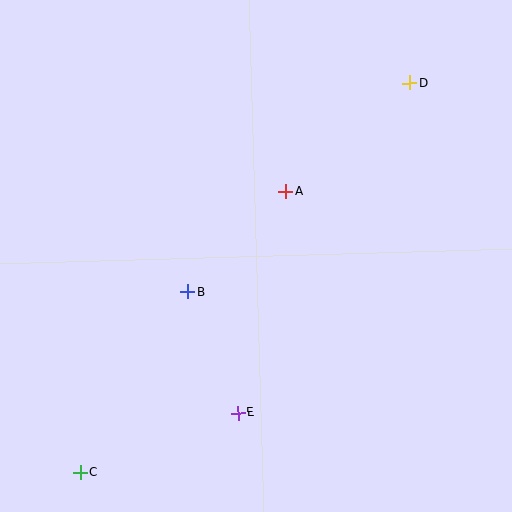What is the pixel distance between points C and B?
The distance between C and B is 210 pixels.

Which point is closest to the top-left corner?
Point A is closest to the top-left corner.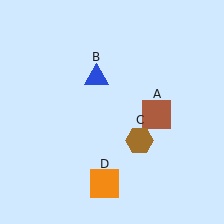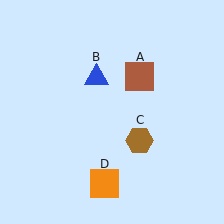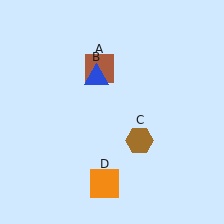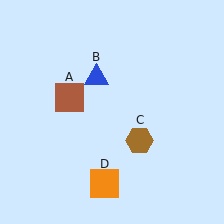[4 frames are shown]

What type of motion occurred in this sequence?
The brown square (object A) rotated counterclockwise around the center of the scene.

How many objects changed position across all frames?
1 object changed position: brown square (object A).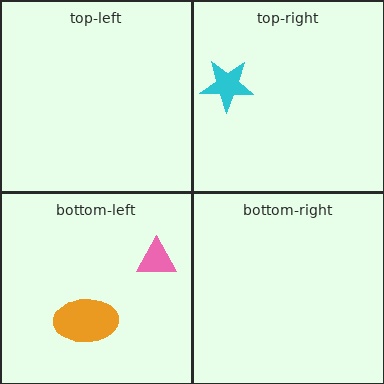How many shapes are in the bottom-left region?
2.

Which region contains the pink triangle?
The bottom-left region.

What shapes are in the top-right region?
The cyan star.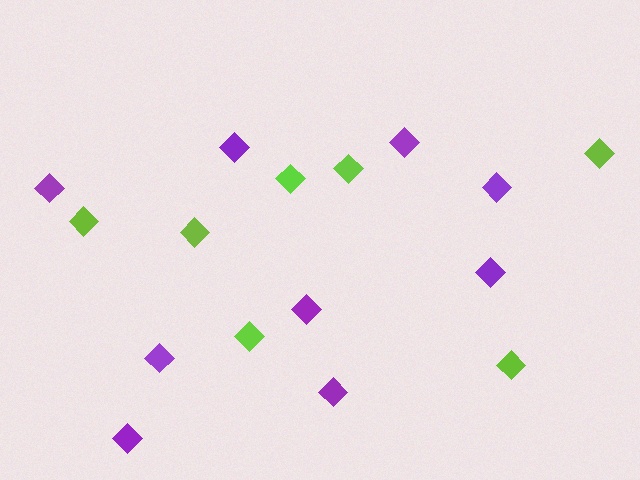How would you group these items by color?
There are 2 groups: one group of purple diamonds (9) and one group of lime diamonds (7).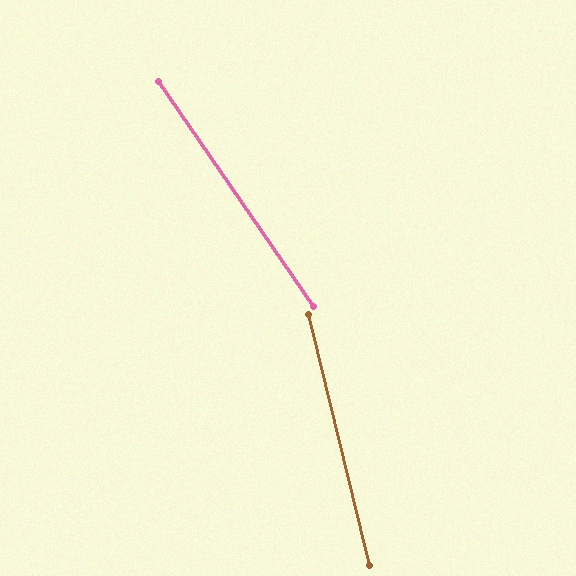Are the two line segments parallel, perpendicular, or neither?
Neither parallel nor perpendicular — they differ by about 21°.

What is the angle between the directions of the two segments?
Approximately 21 degrees.